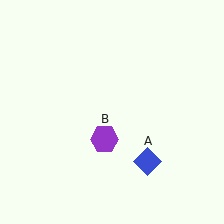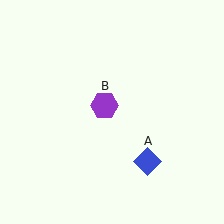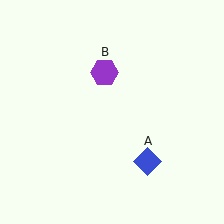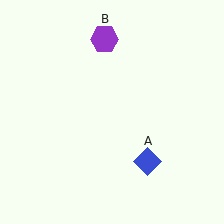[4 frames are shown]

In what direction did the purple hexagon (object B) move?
The purple hexagon (object B) moved up.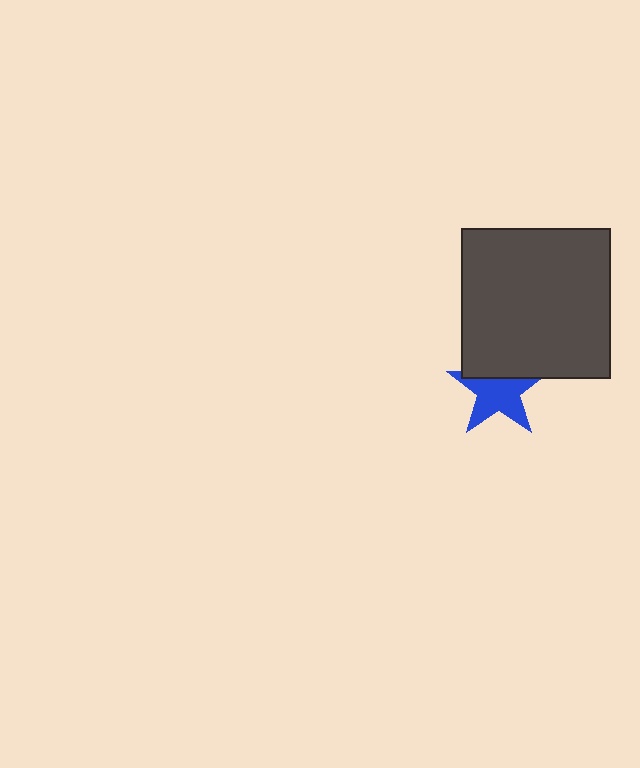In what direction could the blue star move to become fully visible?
The blue star could move down. That would shift it out from behind the dark gray square entirely.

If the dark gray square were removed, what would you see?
You would see the complete blue star.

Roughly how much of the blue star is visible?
Most of it is visible (roughly 67%).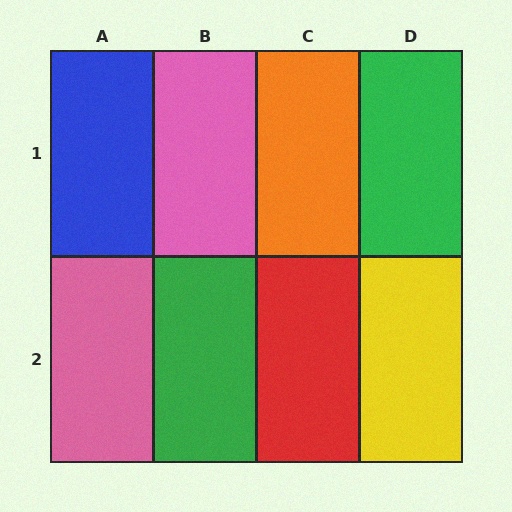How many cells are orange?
1 cell is orange.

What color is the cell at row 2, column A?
Pink.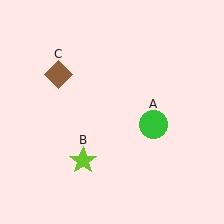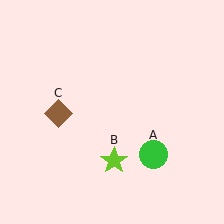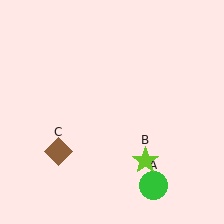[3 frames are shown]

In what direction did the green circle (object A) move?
The green circle (object A) moved down.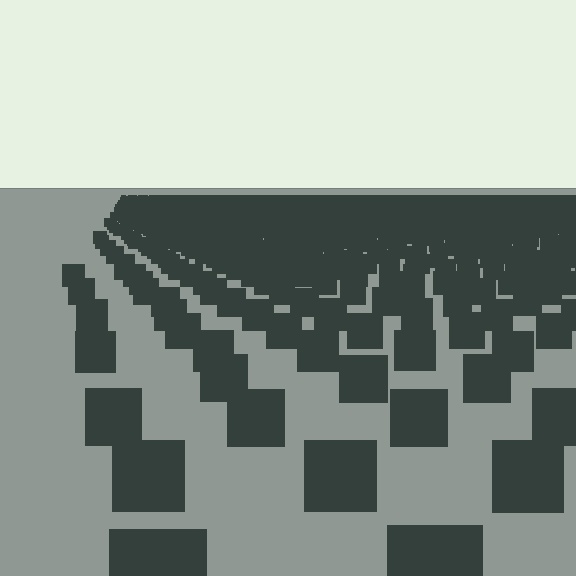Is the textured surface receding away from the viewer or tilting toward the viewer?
The surface is receding away from the viewer. Texture elements get smaller and denser toward the top.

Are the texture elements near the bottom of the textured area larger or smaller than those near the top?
Larger. Near the bottom, elements are closer to the viewer and appear at a bigger on-screen size.